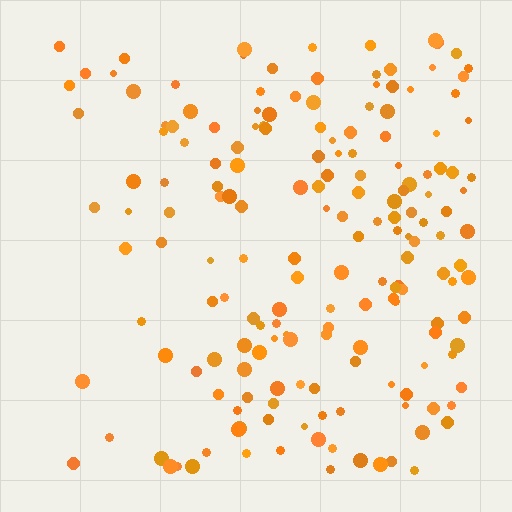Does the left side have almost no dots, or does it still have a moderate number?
Still a moderate number, just noticeably fewer than the right.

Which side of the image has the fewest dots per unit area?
The left.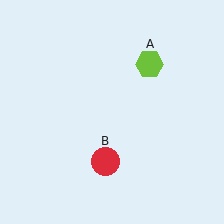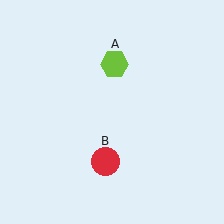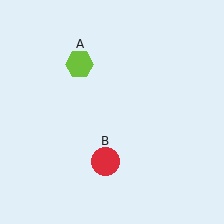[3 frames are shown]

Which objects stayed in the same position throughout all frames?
Red circle (object B) remained stationary.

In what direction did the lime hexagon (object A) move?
The lime hexagon (object A) moved left.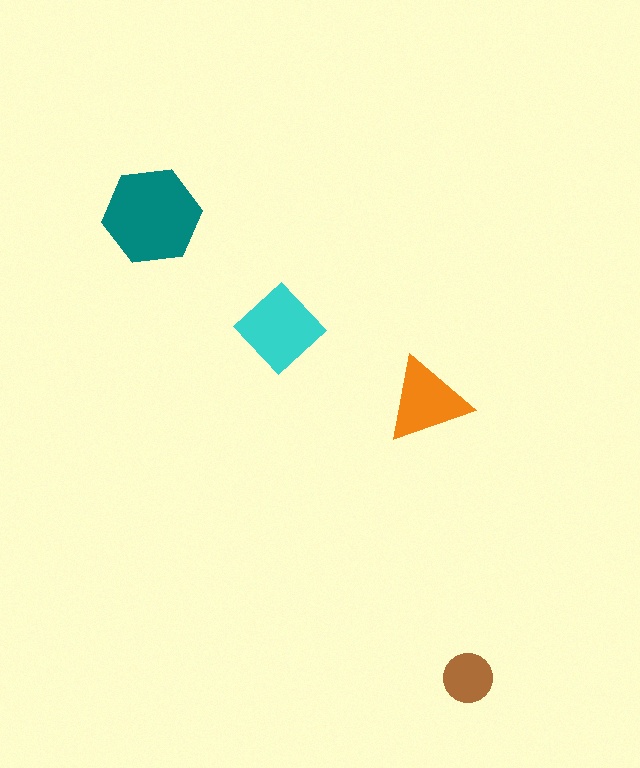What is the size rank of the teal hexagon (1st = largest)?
1st.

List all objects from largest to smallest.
The teal hexagon, the cyan diamond, the orange triangle, the brown circle.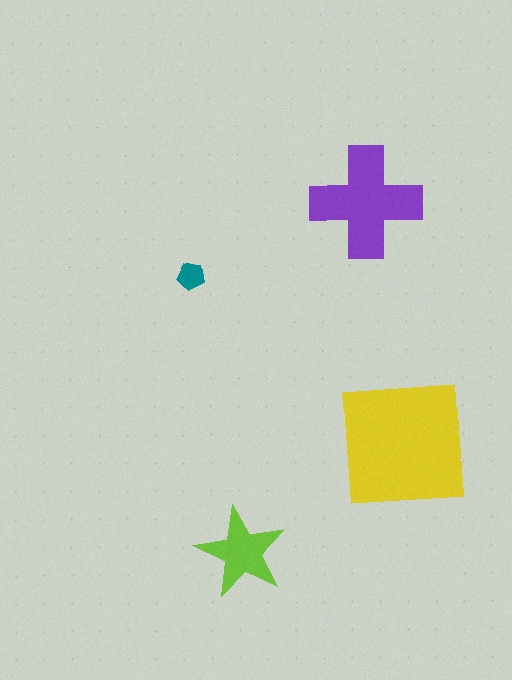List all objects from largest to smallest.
The yellow square, the purple cross, the lime star, the teal pentagon.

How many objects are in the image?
There are 4 objects in the image.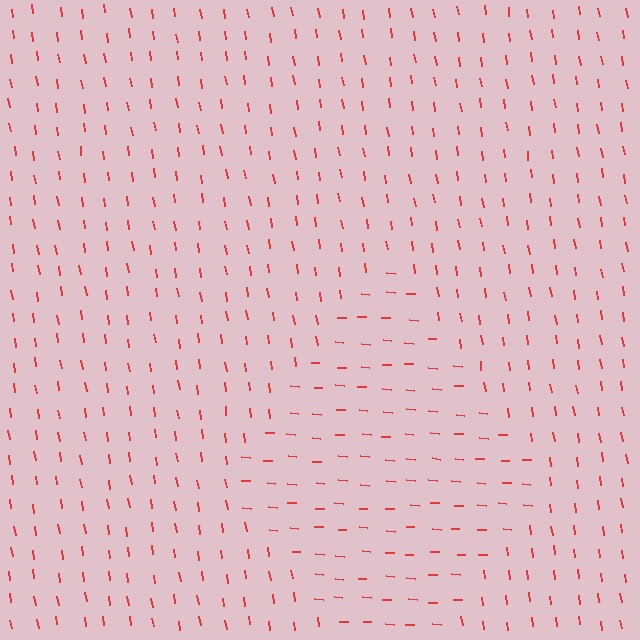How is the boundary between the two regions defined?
The boundary is defined purely by a change in line orientation (approximately 78 degrees difference). All lines are the same color and thickness.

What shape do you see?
I see a diamond.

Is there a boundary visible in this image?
Yes, there is a texture boundary formed by a change in line orientation.